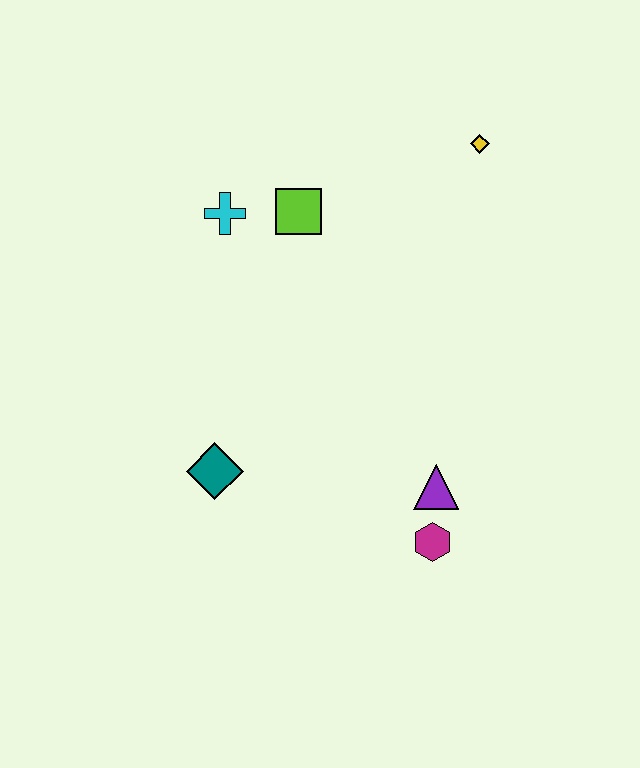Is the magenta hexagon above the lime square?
No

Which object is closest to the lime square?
The cyan cross is closest to the lime square.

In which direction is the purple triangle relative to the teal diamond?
The purple triangle is to the right of the teal diamond.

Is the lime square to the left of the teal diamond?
No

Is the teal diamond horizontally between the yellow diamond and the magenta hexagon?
No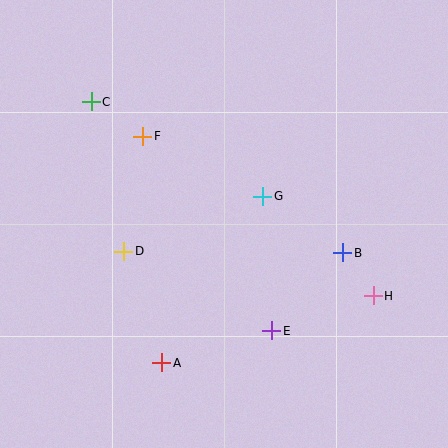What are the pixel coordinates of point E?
Point E is at (272, 331).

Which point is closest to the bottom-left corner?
Point A is closest to the bottom-left corner.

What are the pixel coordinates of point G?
Point G is at (263, 196).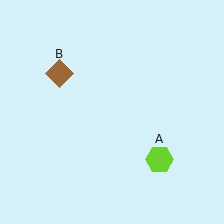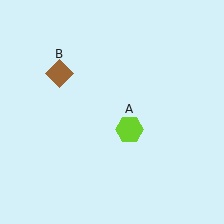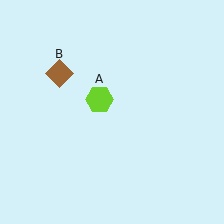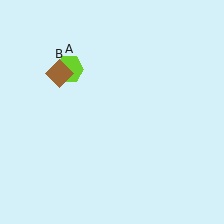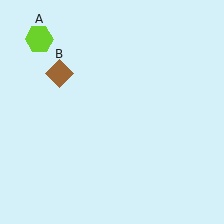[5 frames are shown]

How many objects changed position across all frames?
1 object changed position: lime hexagon (object A).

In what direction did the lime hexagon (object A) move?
The lime hexagon (object A) moved up and to the left.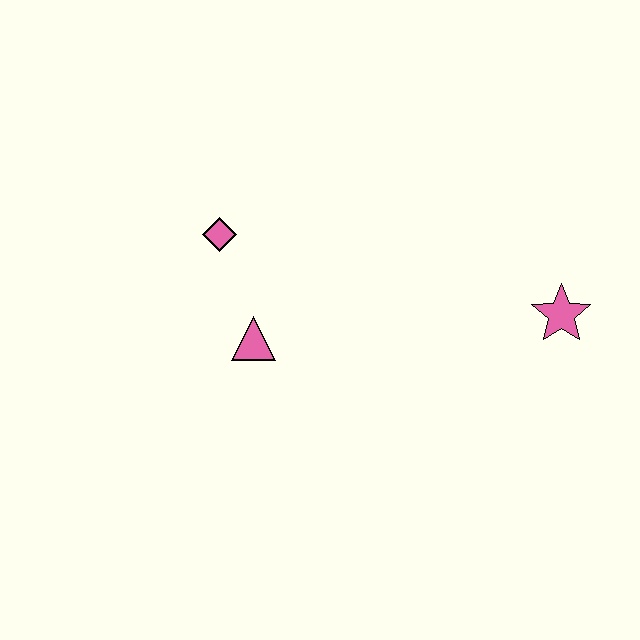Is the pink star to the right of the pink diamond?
Yes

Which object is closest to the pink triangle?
The pink diamond is closest to the pink triangle.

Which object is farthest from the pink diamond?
The pink star is farthest from the pink diamond.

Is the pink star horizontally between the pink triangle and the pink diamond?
No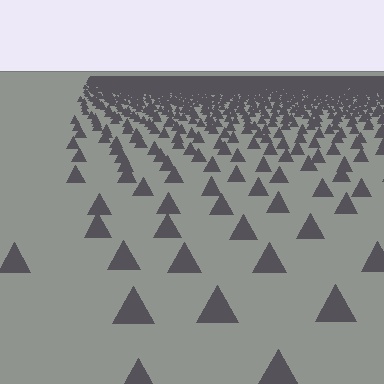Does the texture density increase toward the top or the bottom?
Density increases toward the top.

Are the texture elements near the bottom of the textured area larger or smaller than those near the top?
Larger. Near the bottom, elements are closer to the viewer and appear at a bigger on-screen size.